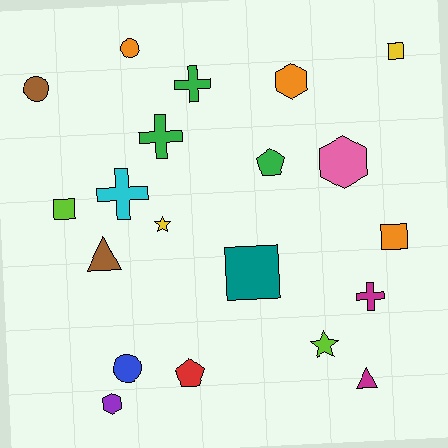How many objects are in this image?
There are 20 objects.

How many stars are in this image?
There are 2 stars.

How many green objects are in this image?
There are 3 green objects.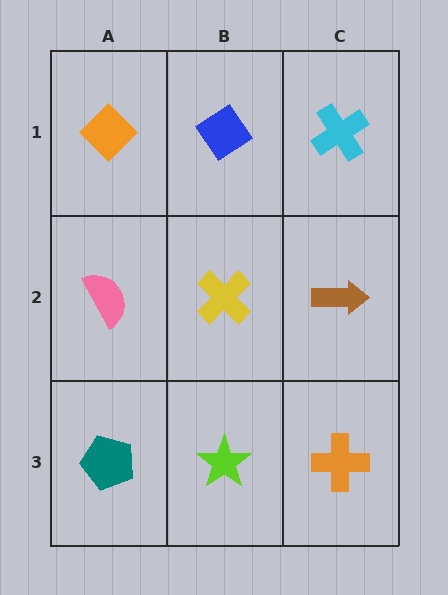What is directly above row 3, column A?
A pink semicircle.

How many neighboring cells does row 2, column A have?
3.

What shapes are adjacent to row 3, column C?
A brown arrow (row 2, column C), a lime star (row 3, column B).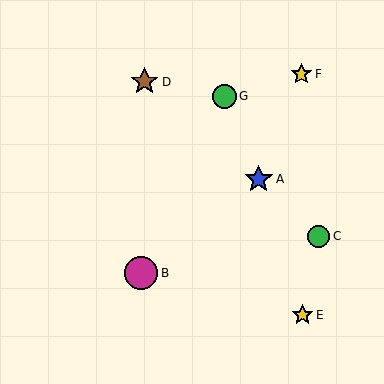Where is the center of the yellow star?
The center of the yellow star is at (303, 315).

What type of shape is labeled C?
Shape C is a green circle.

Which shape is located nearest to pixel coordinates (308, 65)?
The yellow star (labeled F) at (301, 74) is nearest to that location.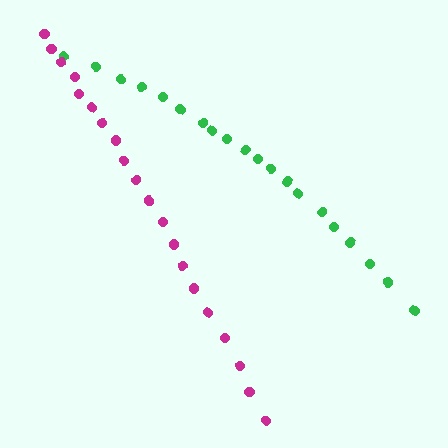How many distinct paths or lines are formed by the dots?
There are 2 distinct paths.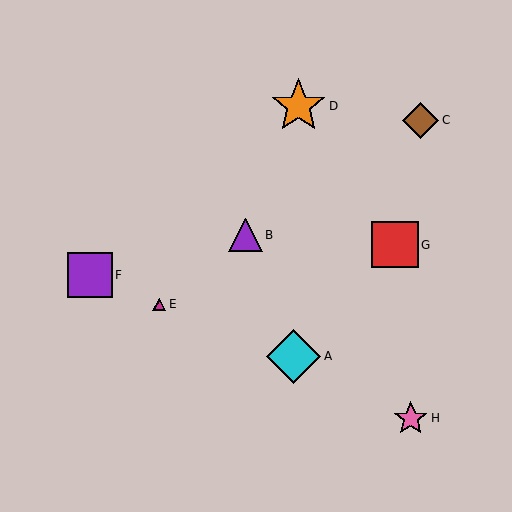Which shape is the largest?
The orange star (labeled D) is the largest.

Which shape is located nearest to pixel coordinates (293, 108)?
The orange star (labeled D) at (298, 106) is nearest to that location.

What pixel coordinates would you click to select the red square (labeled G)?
Click at (395, 245) to select the red square G.